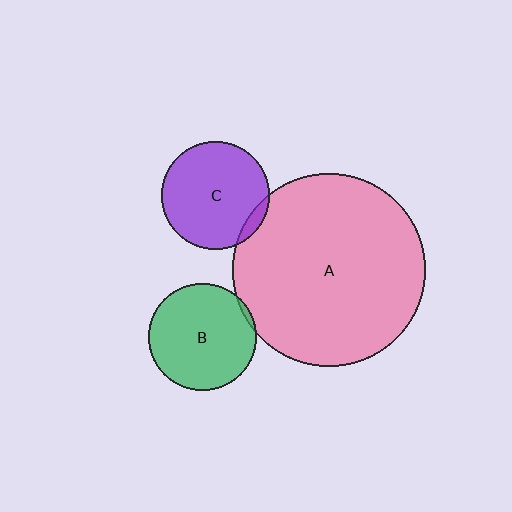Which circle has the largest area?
Circle A (pink).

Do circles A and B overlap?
Yes.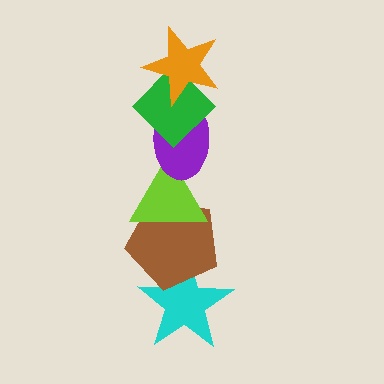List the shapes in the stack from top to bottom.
From top to bottom: the orange star, the green diamond, the purple ellipse, the lime triangle, the brown pentagon, the cyan star.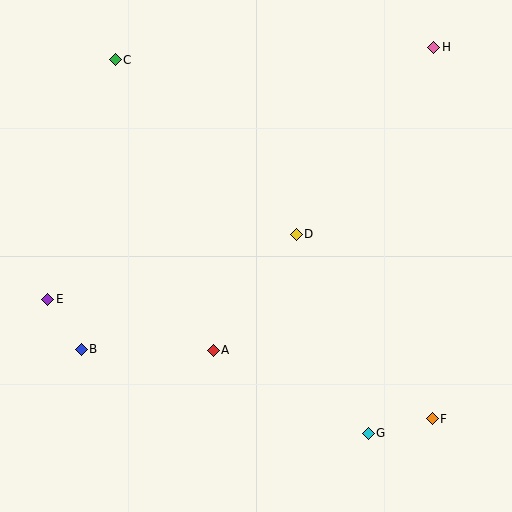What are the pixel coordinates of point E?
Point E is at (48, 299).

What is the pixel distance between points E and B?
The distance between E and B is 60 pixels.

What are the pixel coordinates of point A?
Point A is at (213, 350).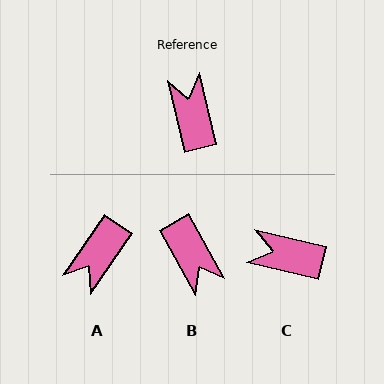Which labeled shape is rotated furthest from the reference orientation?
B, about 164 degrees away.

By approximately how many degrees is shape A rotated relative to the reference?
Approximately 132 degrees counter-clockwise.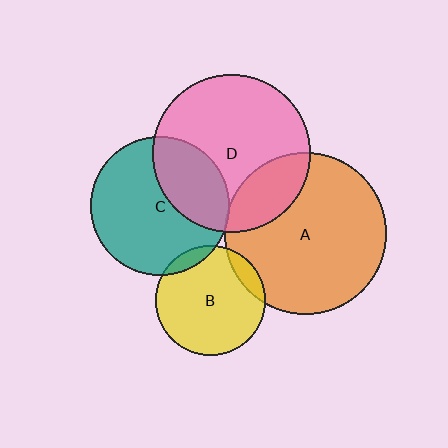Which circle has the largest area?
Circle A (orange).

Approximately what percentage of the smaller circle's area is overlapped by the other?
Approximately 20%.